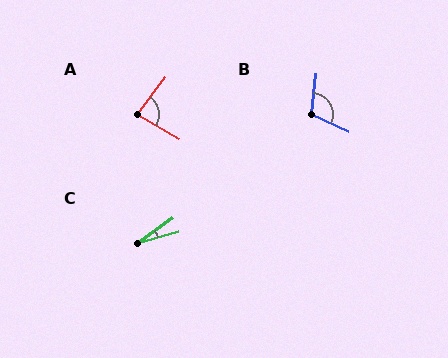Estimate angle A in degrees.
Approximately 83 degrees.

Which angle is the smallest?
C, at approximately 19 degrees.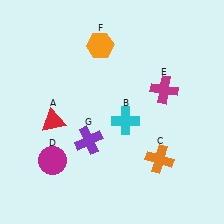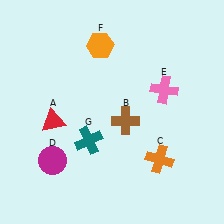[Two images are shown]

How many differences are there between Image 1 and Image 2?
There are 3 differences between the two images.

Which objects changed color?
B changed from cyan to brown. E changed from magenta to pink. G changed from purple to teal.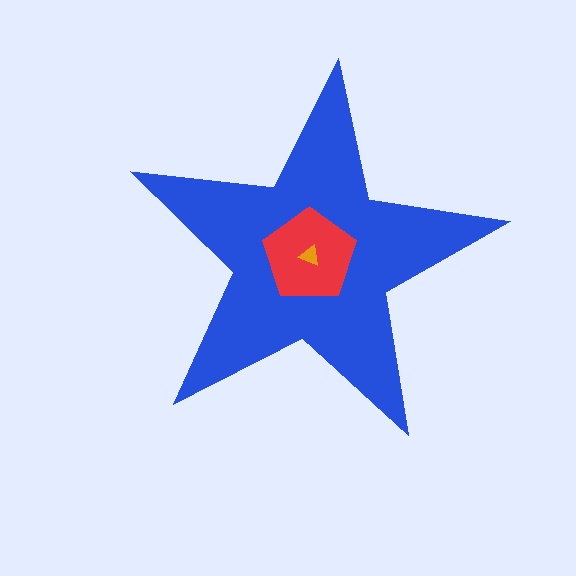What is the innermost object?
The orange triangle.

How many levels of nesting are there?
3.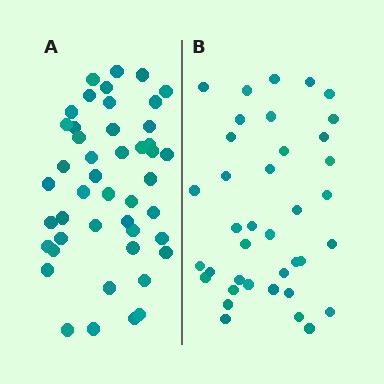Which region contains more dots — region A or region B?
Region A (the left region) has more dots.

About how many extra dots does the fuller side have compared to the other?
Region A has roughly 8 or so more dots than region B.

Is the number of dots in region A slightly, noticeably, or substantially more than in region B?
Region A has only slightly more — the two regions are fairly close. The ratio is roughly 1.2 to 1.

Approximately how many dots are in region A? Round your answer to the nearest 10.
About 50 dots. (The exact count is 46, which rounds to 50.)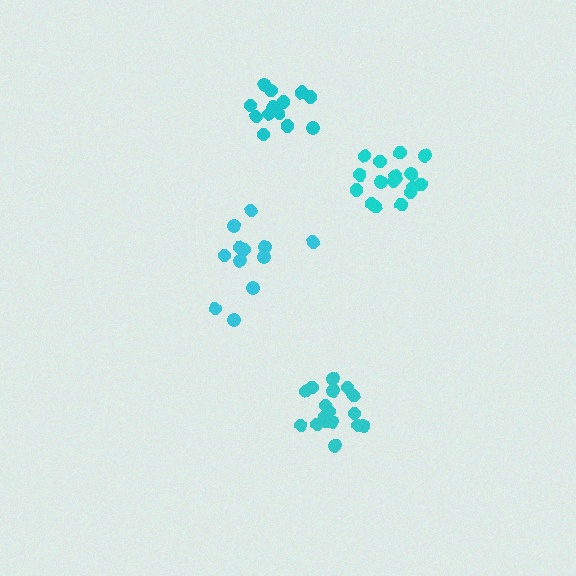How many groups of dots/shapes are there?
There are 4 groups.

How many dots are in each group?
Group 1: 17 dots, Group 2: 12 dots, Group 3: 13 dots, Group 4: 17 dots (59 total).